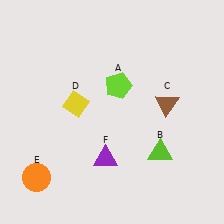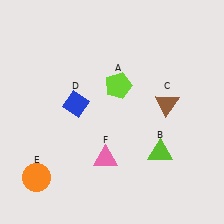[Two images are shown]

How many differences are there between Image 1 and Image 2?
There are 2 differences between the two images.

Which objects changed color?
D changed from yellow to blue. F changed from purple to pink.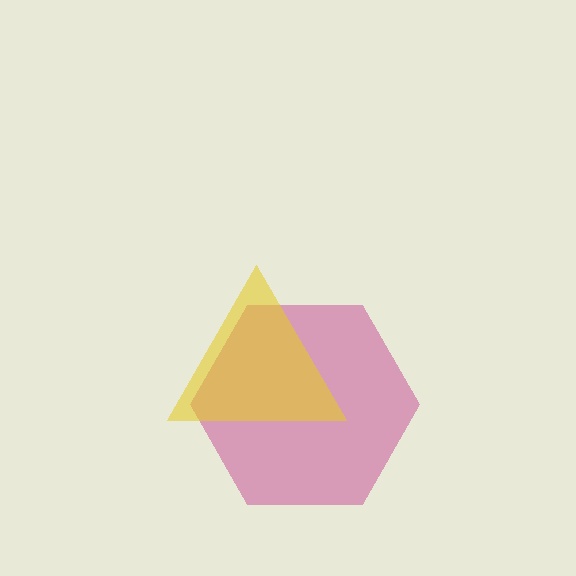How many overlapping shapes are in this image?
There are 2 overlapping shapes in the image.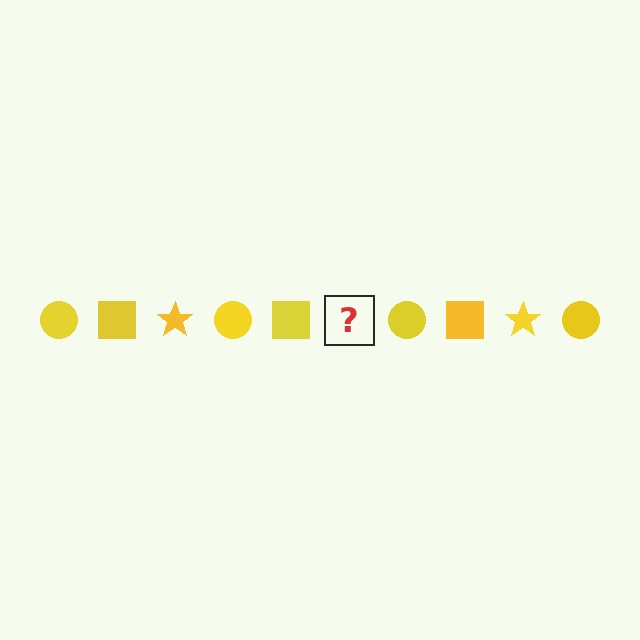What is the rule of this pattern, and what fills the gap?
The rule is that the pattern cycles through circle, square, star shapes in yellow. The gap should be filled with a yellow star.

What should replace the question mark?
The question mark should be replaced with a yellow star.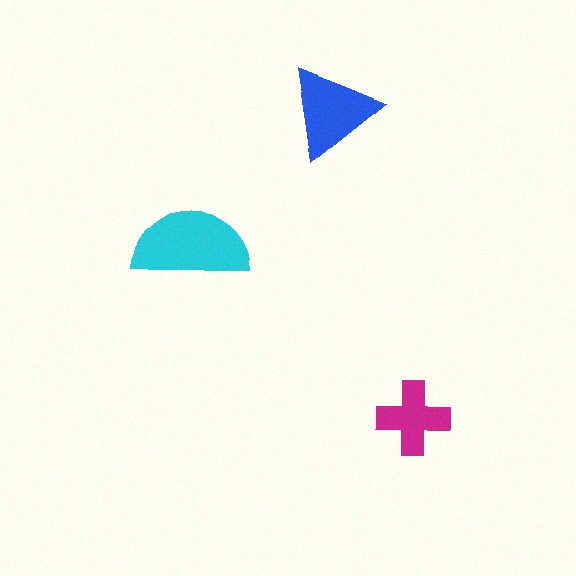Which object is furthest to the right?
The magenta cross is rightmost.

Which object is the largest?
The cyan semicircle.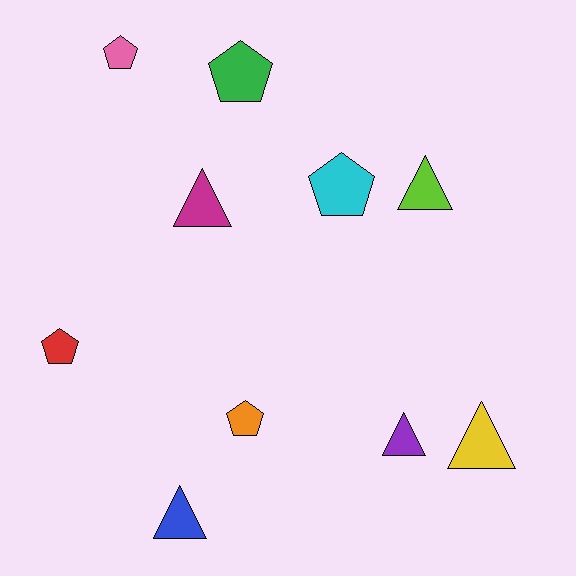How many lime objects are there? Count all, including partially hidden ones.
There is 1 lime object.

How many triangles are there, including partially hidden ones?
There are 5 triangles.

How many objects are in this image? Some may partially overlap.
There are 10 objects.